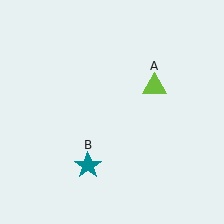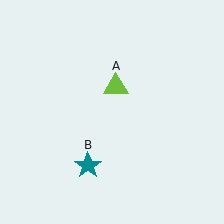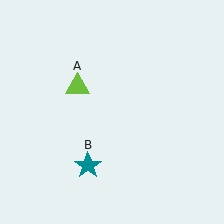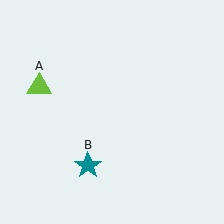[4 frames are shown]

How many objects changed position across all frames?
1 object changed position: lime triangle (object A).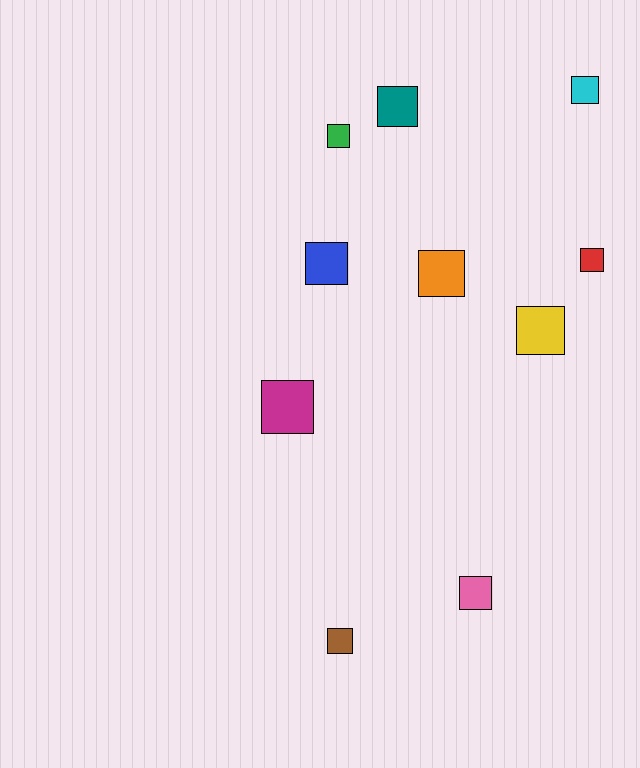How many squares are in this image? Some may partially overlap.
There are 10 squares.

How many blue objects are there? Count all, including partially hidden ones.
There is 1 blue object.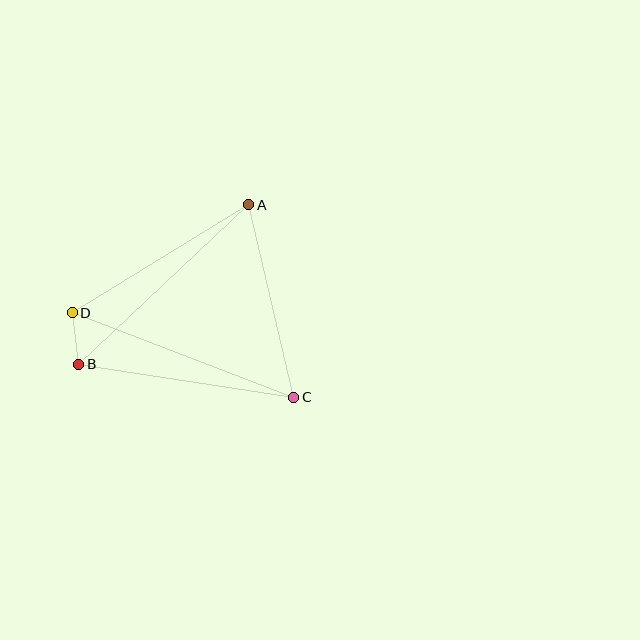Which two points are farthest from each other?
Points C and D are farthest from each other.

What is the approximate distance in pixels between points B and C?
The distance between B and C is approximately 218 pixels.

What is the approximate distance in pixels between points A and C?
The distance between A and C is approximately 198 pixels.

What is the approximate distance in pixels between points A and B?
The distance between A and B is approximately 233 pixels.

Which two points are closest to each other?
Points B and D are closest to each other.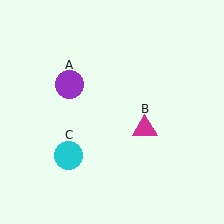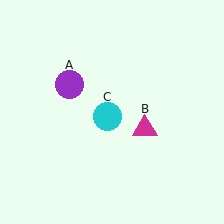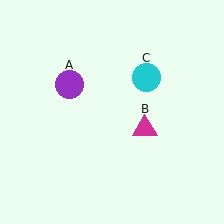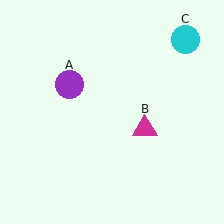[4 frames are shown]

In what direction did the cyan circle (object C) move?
The cyan circle (object C) moved up and to the right.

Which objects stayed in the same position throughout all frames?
Purple circle (object A) and magenta triangle (object B) remained stationary.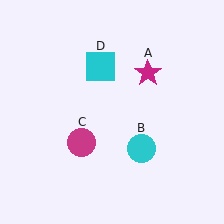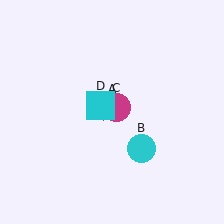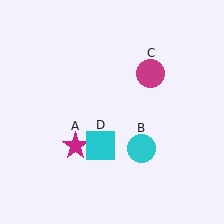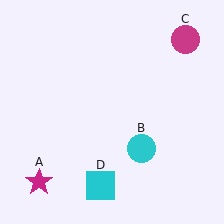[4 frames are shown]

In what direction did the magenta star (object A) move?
The magenta star (object A) moved down and to the left.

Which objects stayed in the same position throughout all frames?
Cyan circle (object B) remained stationary.